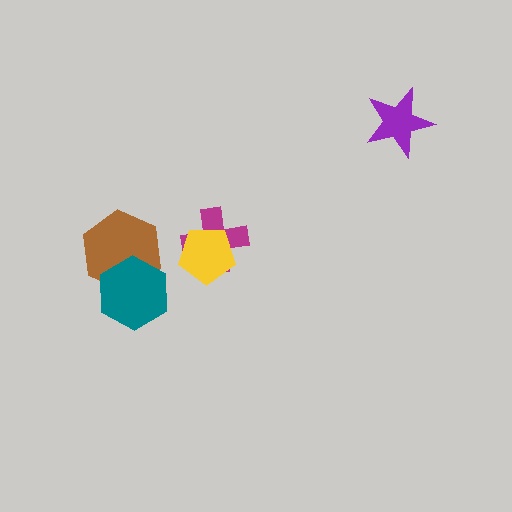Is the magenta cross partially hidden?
Yes, it is partially covered by another shape.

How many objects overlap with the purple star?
0 objects overlap with the purple star.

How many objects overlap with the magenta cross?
1 object overlaps with the magenta cross.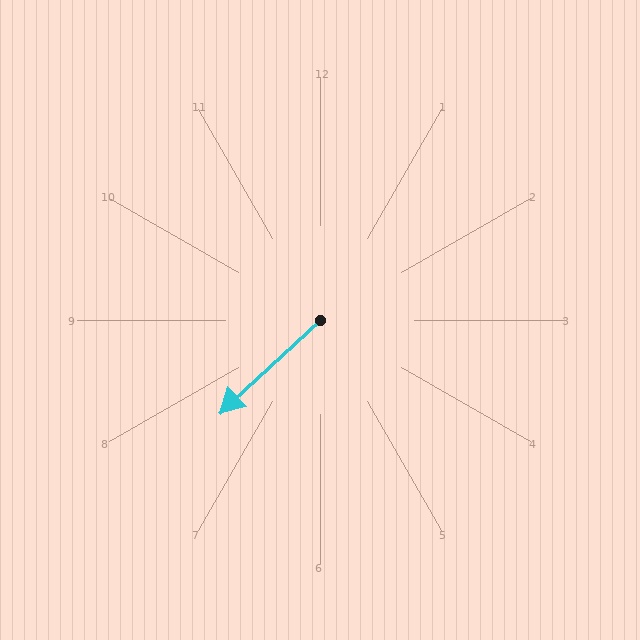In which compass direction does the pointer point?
Southwest.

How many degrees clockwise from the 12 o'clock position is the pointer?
Approximately 227 degrees.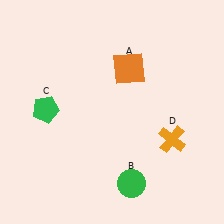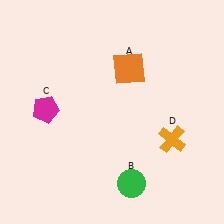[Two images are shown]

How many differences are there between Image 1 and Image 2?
There is 1 difference between the two images.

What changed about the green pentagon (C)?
In Image 1, C is green. In Image 2, it changed to magenta.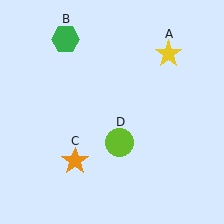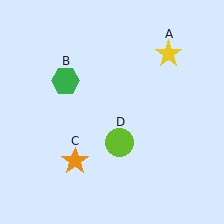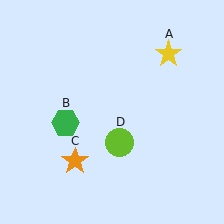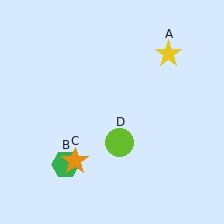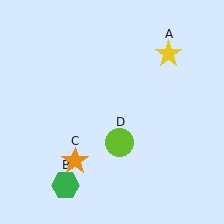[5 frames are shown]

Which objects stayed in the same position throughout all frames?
Yellow star (object A) and orange star (object C) and lime circle (object D) remained stationary.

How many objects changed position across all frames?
1 object changed position: green hexagon (object B).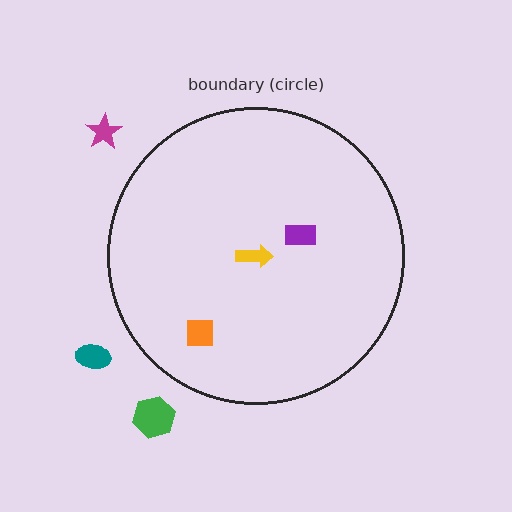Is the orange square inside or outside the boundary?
Inside.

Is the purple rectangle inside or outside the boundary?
Inside.